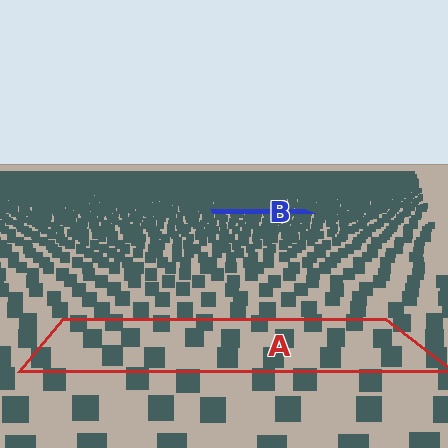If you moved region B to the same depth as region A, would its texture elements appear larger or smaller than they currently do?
They would appear larger. At a closer depth, the same texture elements are projected at a bigger on-screen size.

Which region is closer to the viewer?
Region A is closer. The texture elements there are larger and more spread out.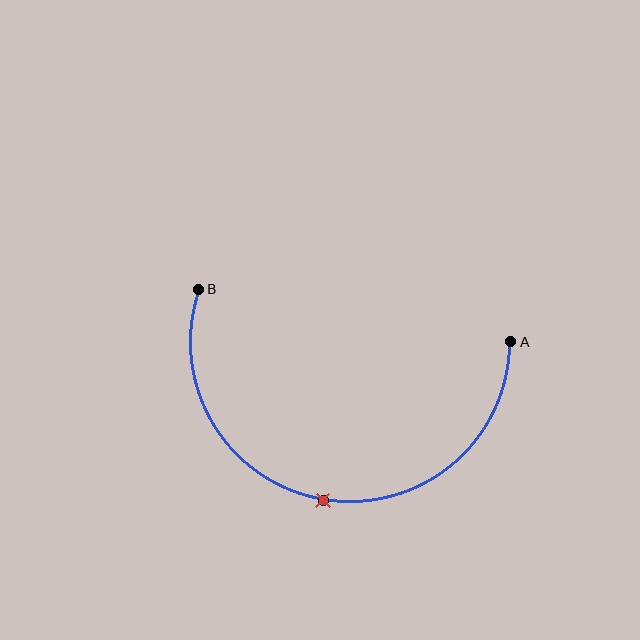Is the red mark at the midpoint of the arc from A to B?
Yes. The red mark lies on the arc at equal arc-length from both A and B — it is the arc midpoint.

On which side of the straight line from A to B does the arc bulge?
The arc bulges below the straight line connecting A and B.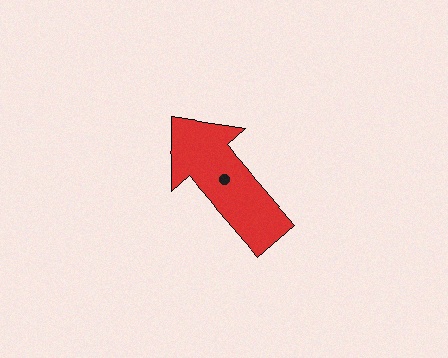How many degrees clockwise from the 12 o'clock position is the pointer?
Approximately 319 degrees.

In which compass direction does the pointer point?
Northwest.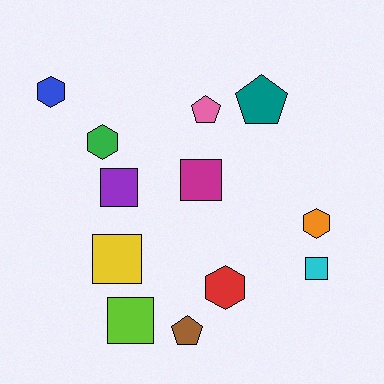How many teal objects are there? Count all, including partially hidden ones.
There is 1 teal object.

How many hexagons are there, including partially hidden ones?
There are 4 hexagons.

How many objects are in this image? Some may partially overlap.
There are 12 objects.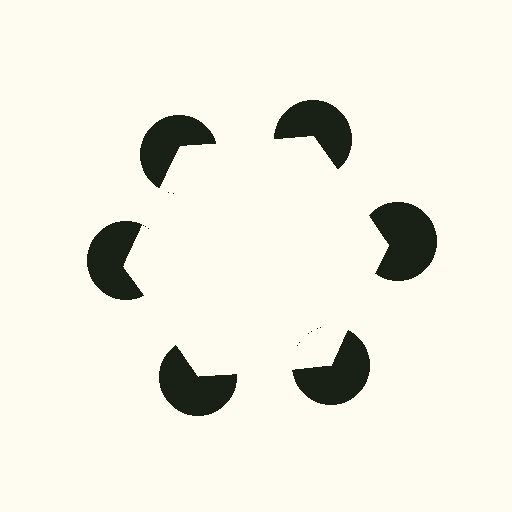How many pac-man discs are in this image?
There are 6 — one at each vertex of the illusory hexagon.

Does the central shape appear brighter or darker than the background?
It typically appears slightly brighter than the background, even though no actual brightness change is drawn.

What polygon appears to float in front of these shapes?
An illusory hexagon — its edges are inferred from the aligned wedge cuts in the pac-man discs, not physically drawn.